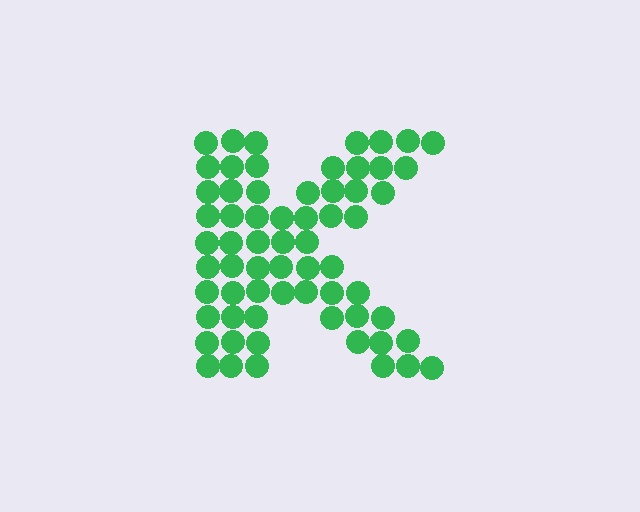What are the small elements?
The small elements are circles.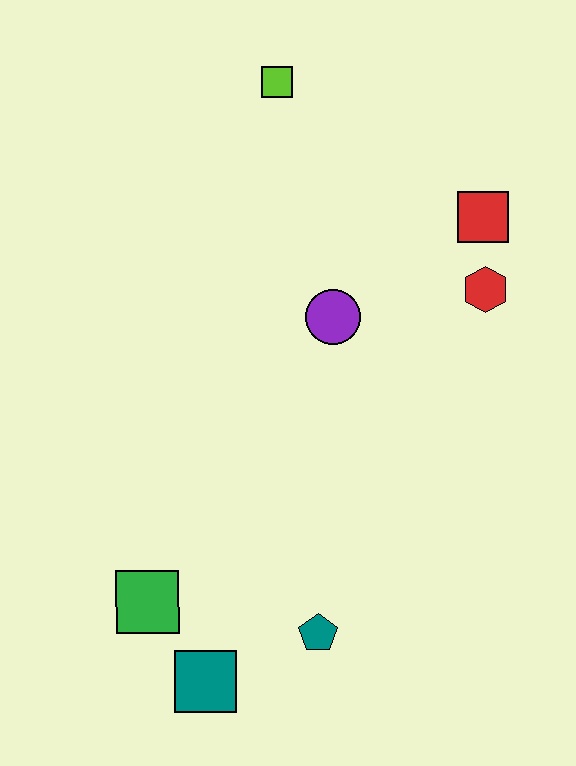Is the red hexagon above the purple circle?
Yes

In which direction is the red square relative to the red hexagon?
The red square is above the red hexagon.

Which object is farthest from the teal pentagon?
The lime square is farthest from the teal pentagon.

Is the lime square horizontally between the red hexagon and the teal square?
Yes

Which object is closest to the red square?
The red hexagon is closest to the red square.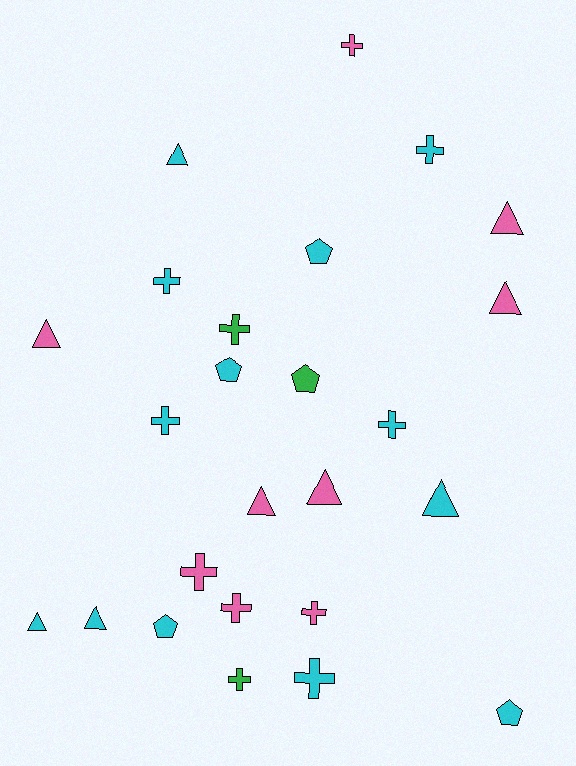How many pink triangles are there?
There are 5 pink triangles.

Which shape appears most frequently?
Cross, with 11 objects.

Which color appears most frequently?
Cyan, with 13 objects.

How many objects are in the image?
There are 25 objects.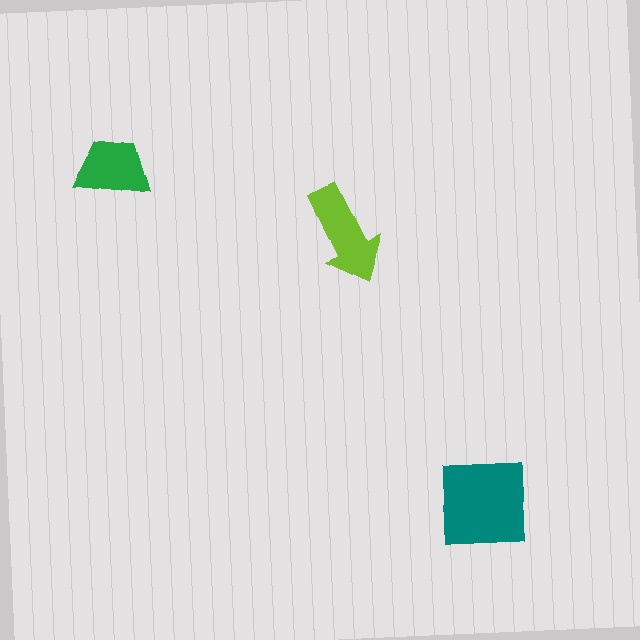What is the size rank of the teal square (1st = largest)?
1st.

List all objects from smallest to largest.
The green trapezoid, the lime arrow, the teal square.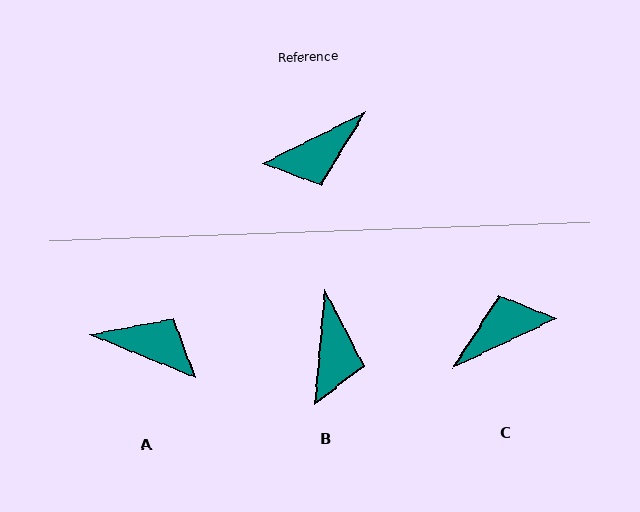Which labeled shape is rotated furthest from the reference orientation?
C, about 179 degrees away.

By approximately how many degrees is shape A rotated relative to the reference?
Approximately 131 degrees counter-clockwise.